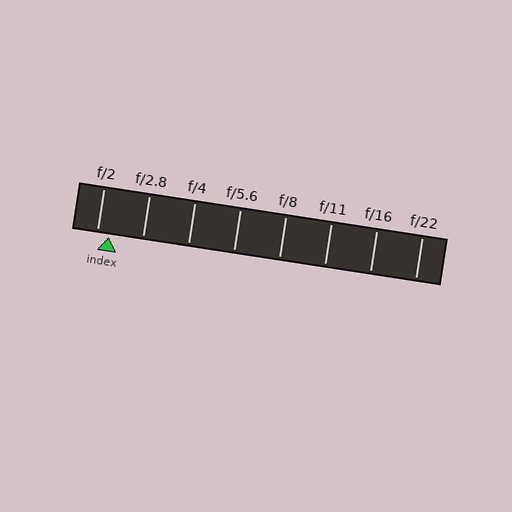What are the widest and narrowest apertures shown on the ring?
The widest aperture shown is f/2 and the narrowest is f/22.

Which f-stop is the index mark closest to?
The index mark is closest to f/2.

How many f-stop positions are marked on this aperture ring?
There are 8 f-stop positions marked.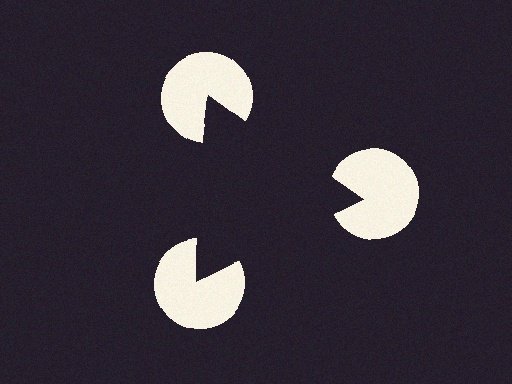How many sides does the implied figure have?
3 sides.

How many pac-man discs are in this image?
There are 3 — one at each vertex of the illusory triangle.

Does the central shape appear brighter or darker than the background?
It typically appears slightly darker than the background, even though no actual brightness change is drawn.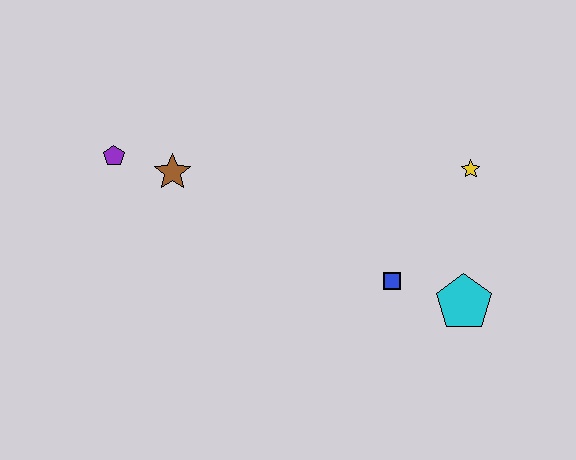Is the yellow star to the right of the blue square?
Yes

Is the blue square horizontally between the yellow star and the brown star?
Yes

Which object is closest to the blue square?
The cyan pentagon is closest to the blue square.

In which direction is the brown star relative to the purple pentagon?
The brown star is to the right of the purple pentagon.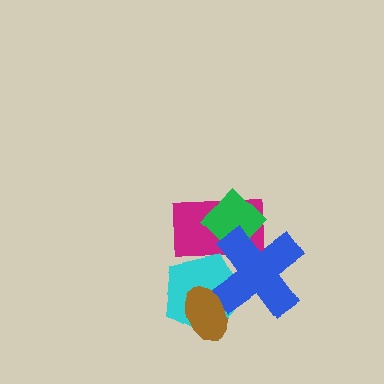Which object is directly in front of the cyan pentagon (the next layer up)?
The blue cross is directly in front of the cyan pentagon.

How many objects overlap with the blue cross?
4 objects overlap with the blue cross.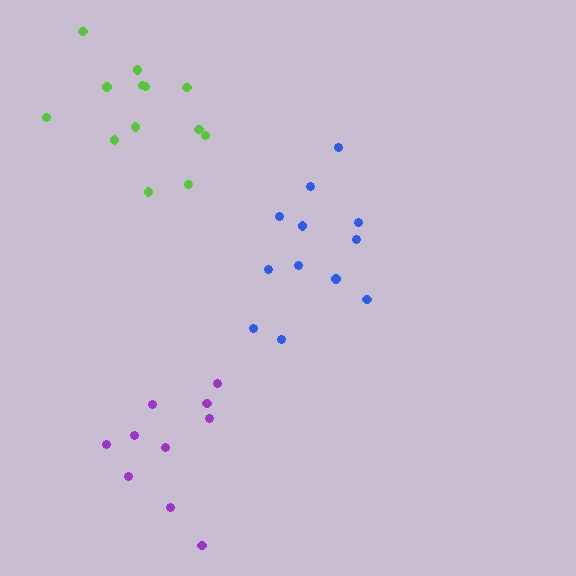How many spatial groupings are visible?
There are 3 spatial groupings.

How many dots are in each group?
Group 1: 12 dots, Group 2: 13 dots, Group 3: 10 dots (35 total).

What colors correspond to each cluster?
The clusters are colored: blue, lime, purple.